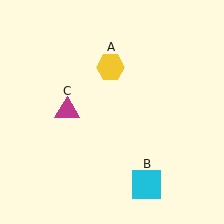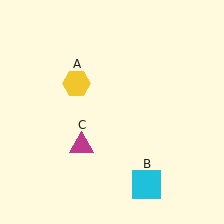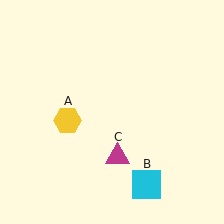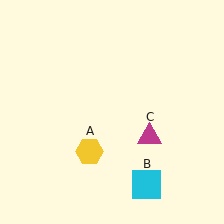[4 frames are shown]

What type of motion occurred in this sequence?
The yellow hexagon (object A), magenta triangle (object C) rotated counterclockwise around the center of the scene.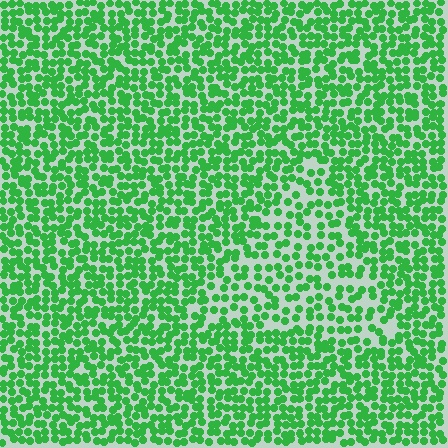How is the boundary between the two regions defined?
The boundary is defined by a change in element density (approximately 1.6x ratio). All elements are the same color, size, and shape.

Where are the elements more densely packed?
The elements are more densely packed outside the triangle boundary.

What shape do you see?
I see a triangle.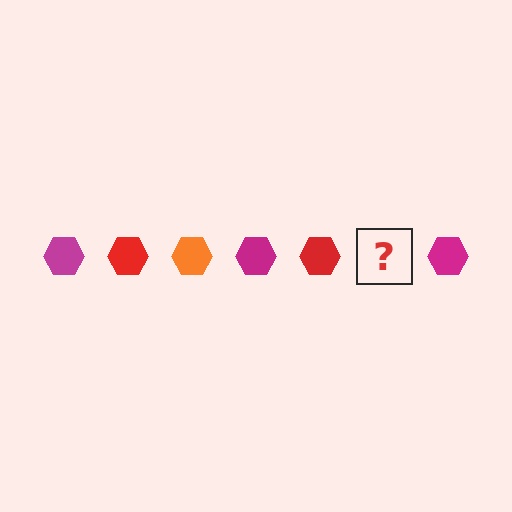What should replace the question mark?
The question mark should be replaced with an orange hexagon.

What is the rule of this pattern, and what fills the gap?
The rule is that the pattern cycles through magenta, red, orange hexagons. The gap should be filled with an orange hexagon.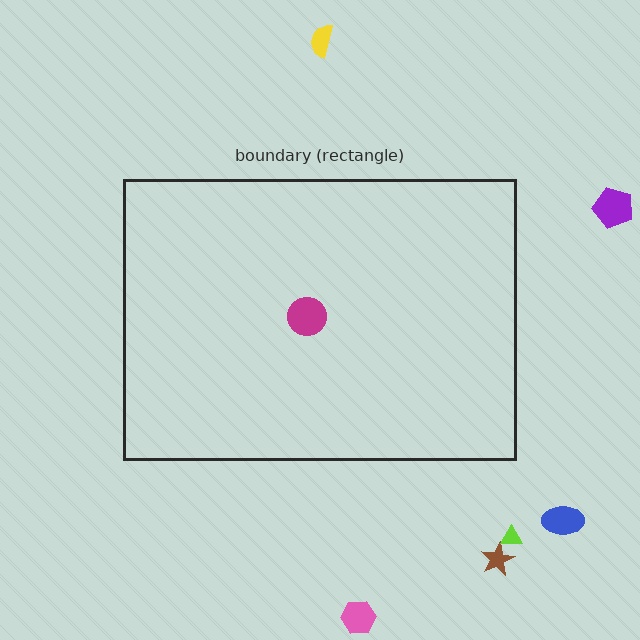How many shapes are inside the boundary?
1 inside, 6 outside.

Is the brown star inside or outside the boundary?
Outside.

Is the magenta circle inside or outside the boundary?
Inside.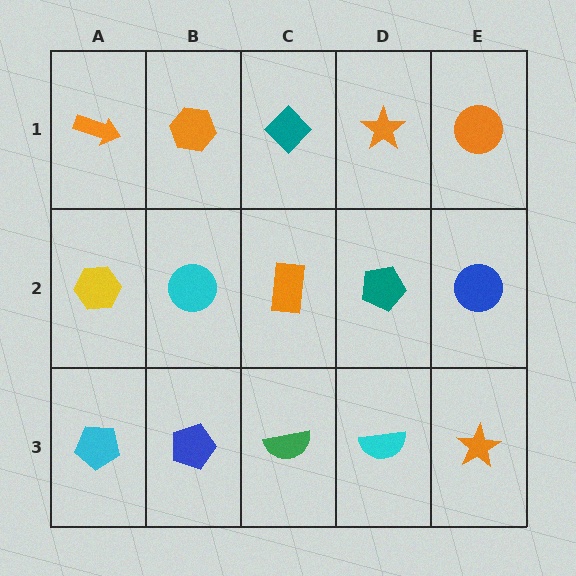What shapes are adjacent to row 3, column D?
A teal pentagon (row 2, column D), a green semicircle (row 3, column C), an orange star (row 3, column E).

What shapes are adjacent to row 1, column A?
A yellow hexagon (row 2, column A), an orange hexagon (row 1, column B).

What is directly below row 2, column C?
A green semicircle.